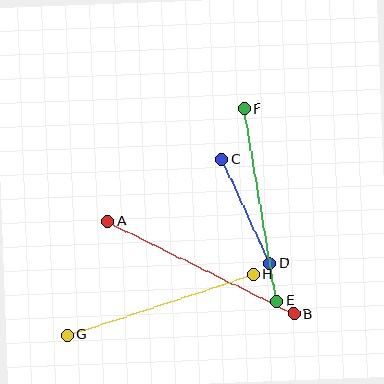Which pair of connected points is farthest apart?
Points A and B are farthest apart.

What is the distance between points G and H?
The distance is approximately 196 pixels.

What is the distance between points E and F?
The distance is approximately 195 pixels.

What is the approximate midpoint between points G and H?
The midpoint is at approximately (161, 305) pixels.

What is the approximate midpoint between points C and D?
The midpoint is at approximately (245, 211) pixels.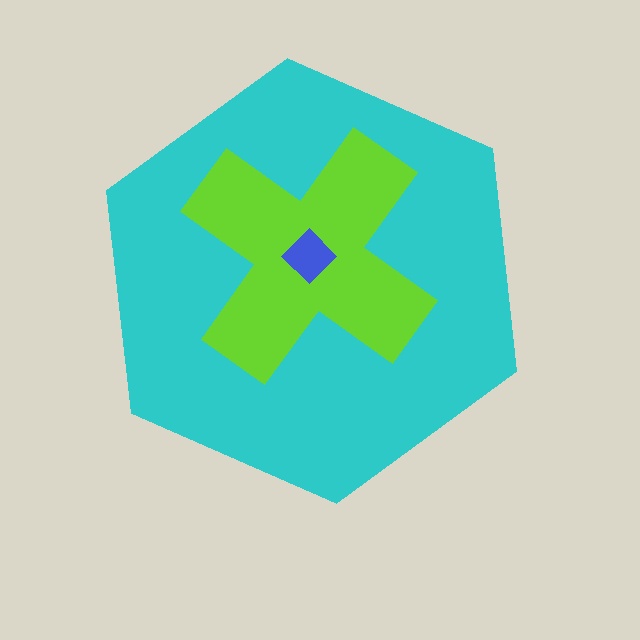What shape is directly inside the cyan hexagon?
The lime cross.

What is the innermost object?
The blue diamond.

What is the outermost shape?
The cyan hexagon.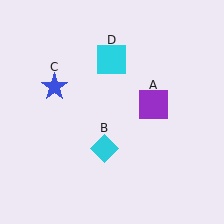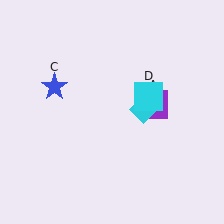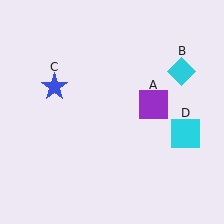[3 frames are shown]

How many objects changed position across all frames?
2 objects changed position: cyan diamond (object B), cyan square (object D).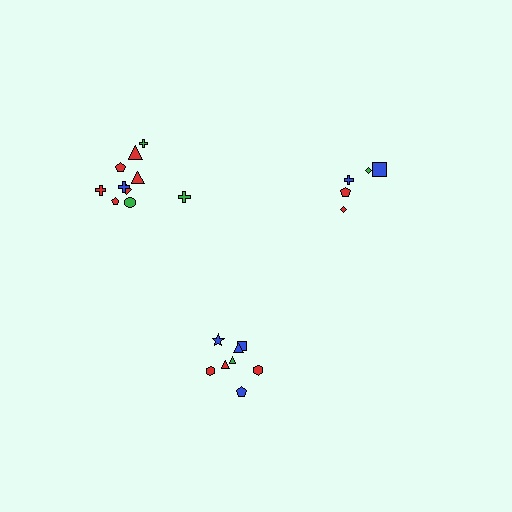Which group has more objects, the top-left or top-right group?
The top-left group.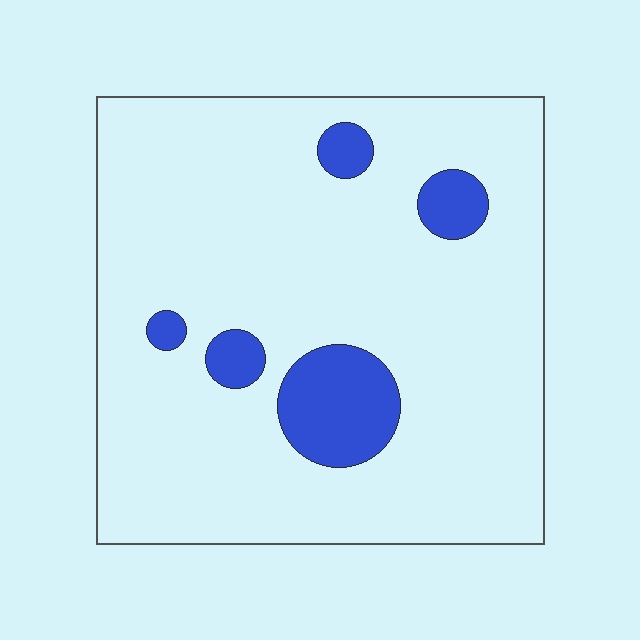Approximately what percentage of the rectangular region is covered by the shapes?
Approximately 10%.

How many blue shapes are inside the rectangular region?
5.